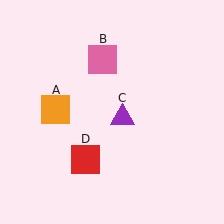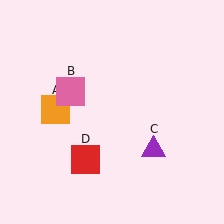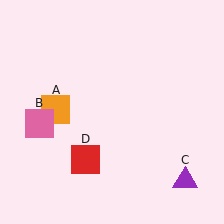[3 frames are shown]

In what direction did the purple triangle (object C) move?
The purple triangle (object C) moved down and to the right.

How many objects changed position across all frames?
2 objects changed position: pink square (object B), purple triangle (object C).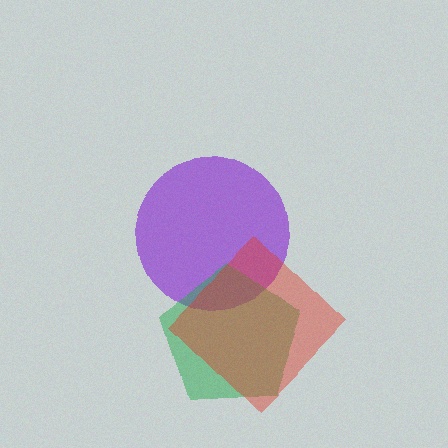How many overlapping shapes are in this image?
There are 3 overlapping shapes in the image.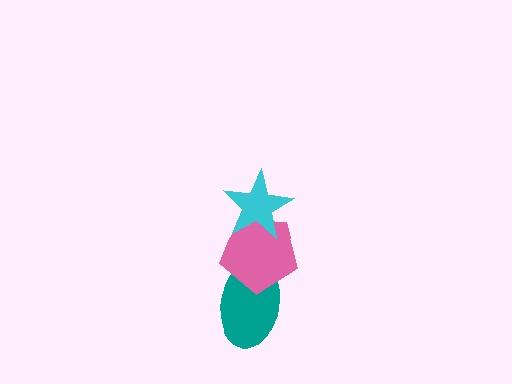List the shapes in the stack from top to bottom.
From top to bottom: the cyan star, the pink pentagon, the teal ellipse.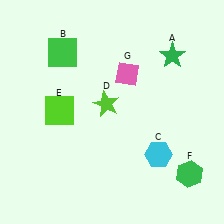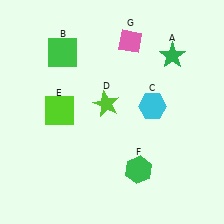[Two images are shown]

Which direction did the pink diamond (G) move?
The pink diamond (G) moved up.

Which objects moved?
The objects that moved are: the cyan hexagon (C), the green hexagon (F), the pink diamond (G).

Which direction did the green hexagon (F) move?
The green hexagon (F) moved left.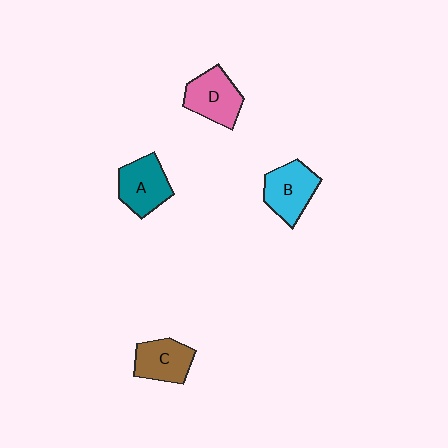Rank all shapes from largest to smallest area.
From largest to smallest: D (pink), B (cyan), A (teal), C (brown).